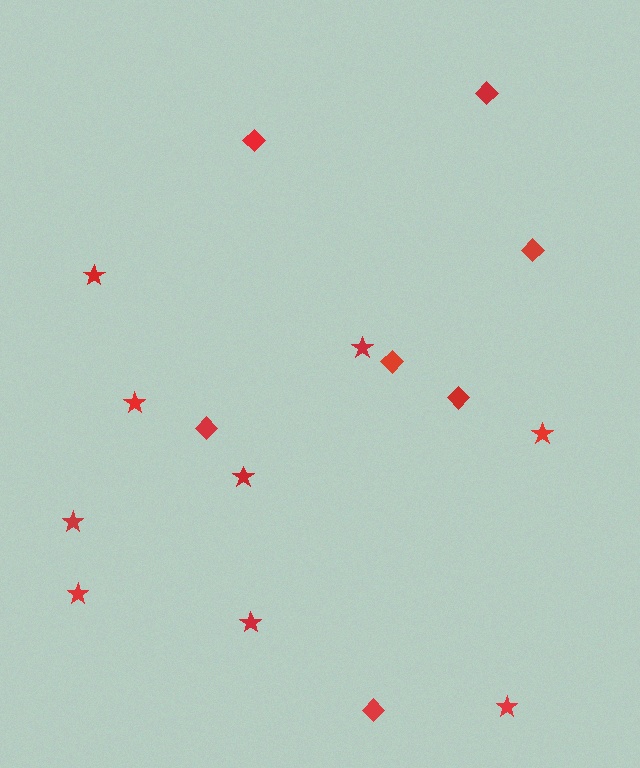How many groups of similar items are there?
There are 2 groups: one group of stars (9) and one group of diamonds (7).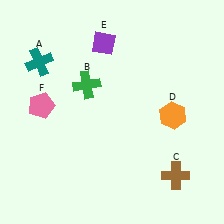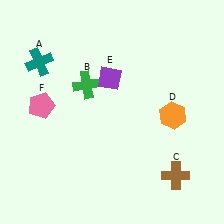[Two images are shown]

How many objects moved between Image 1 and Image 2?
1 object moved between the two images.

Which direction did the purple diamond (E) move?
The purple diamond (E) moved down.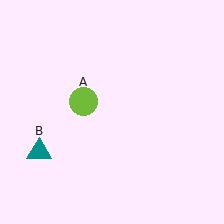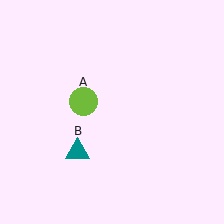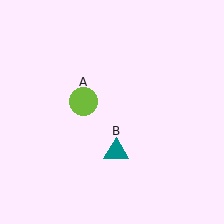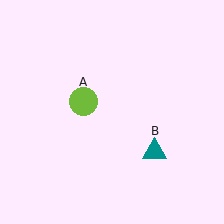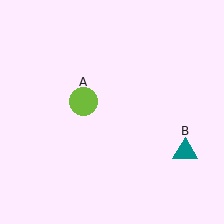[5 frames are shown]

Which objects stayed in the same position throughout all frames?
Lime circle (object A) remained stationary.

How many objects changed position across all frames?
1 object changed position: teal triangle (object B).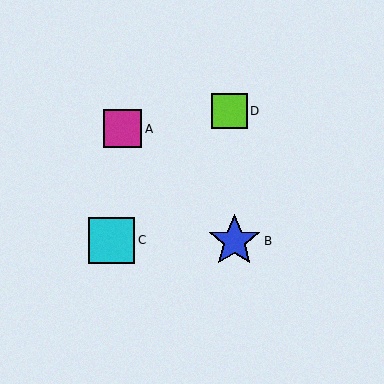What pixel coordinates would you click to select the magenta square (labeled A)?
Click at (123, 129) to select the magenta square A.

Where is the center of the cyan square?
The center of the cyan square is at (112, 240).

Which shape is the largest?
The blue star (labeled B) is the largest.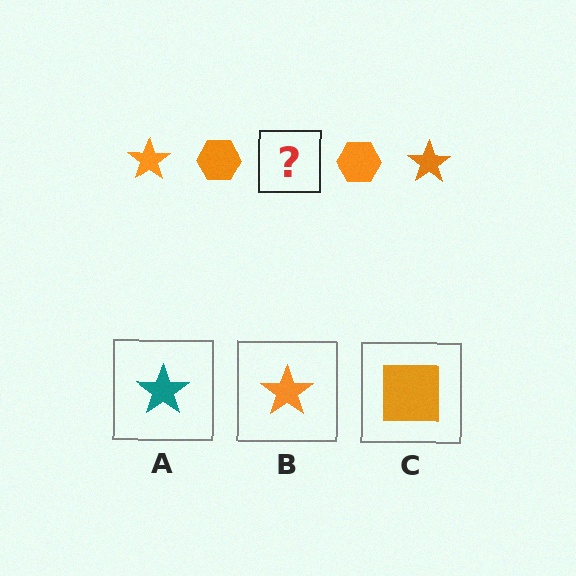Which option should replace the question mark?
Option B.